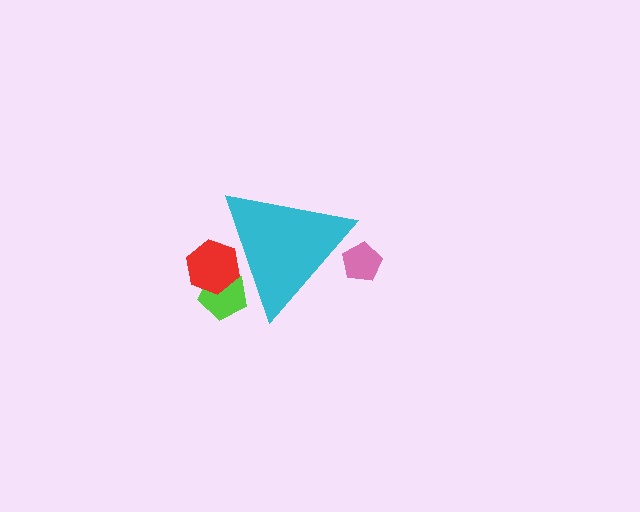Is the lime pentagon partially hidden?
Yes, the lime pentagon is partially hidden behind the cyan triangle.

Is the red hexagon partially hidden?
Yes, the red hexagon is partially hidden behind the cyan triangle.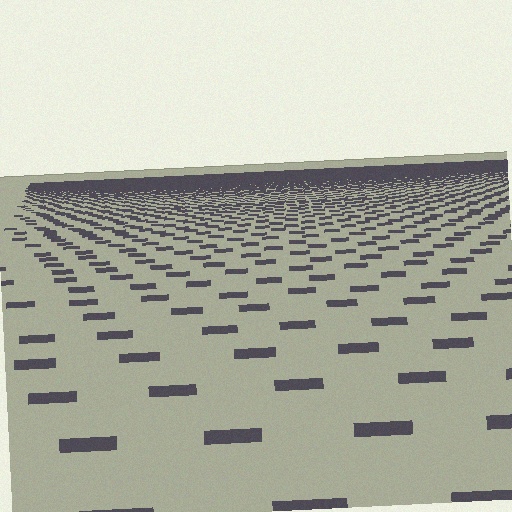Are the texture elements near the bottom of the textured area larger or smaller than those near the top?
Larger. Near the bottom, elements are closer to the viewer and appear at a bigger on-screen size.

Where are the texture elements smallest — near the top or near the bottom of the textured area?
Near the top.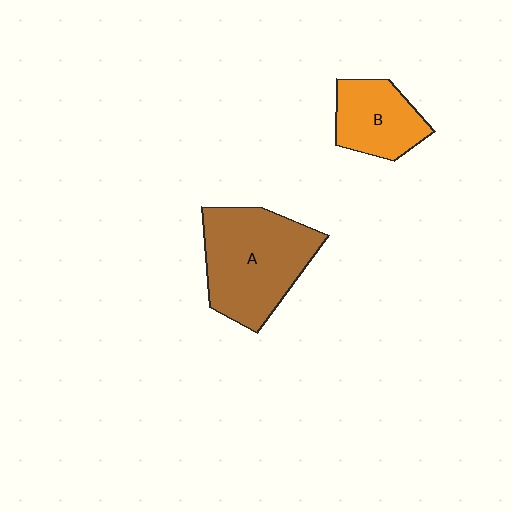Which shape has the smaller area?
Shape B (orange).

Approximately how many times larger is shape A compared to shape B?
Approximately 1.8 times.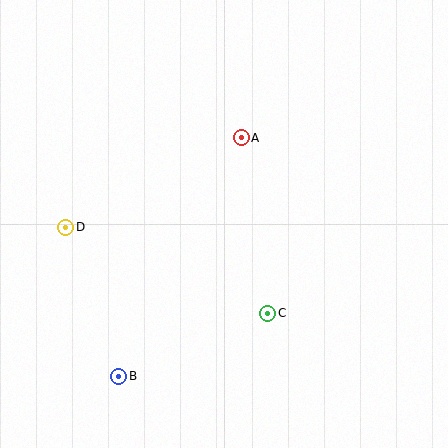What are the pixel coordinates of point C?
Point C is at (268, 313).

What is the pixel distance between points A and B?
The distance between A and B is 268 pixels.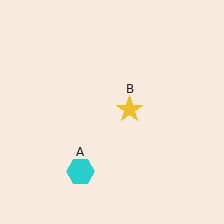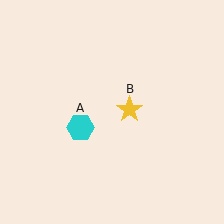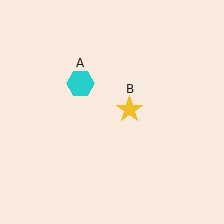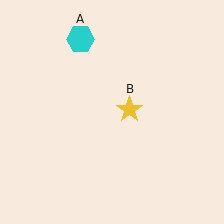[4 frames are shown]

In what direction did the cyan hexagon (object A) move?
The cyan hexagon (object A) moved up.